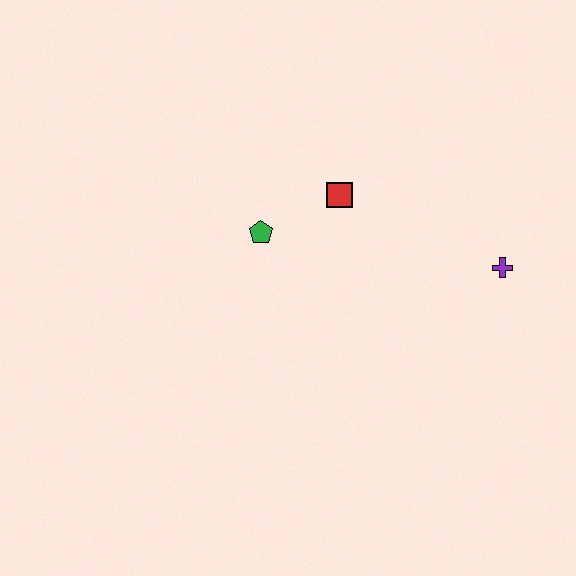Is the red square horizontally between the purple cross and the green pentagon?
Yes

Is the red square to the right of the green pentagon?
Yes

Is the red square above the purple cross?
Yes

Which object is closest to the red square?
The green pentagon is closest to the red square.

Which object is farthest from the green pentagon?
The purple cross is farthest from the green pentagon.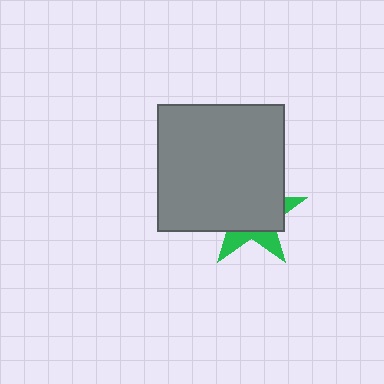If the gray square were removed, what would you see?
You would see the complete green star.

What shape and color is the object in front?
The object in front is a gray square.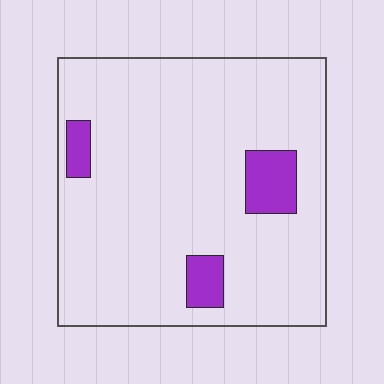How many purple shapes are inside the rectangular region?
3.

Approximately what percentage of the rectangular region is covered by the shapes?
Approximately 10%.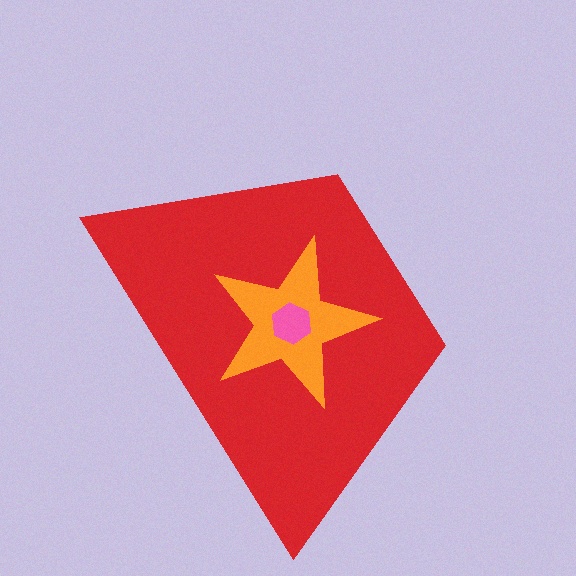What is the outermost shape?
The red trapezoid.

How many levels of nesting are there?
3.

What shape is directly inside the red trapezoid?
The orange star.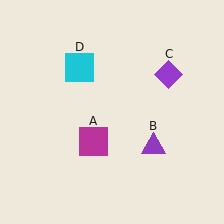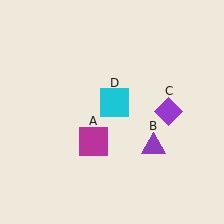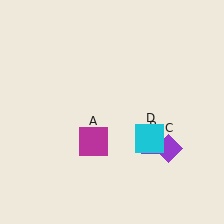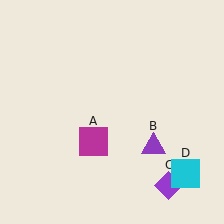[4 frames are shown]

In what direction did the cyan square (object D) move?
The cyan square (object D) moved down and to the right.